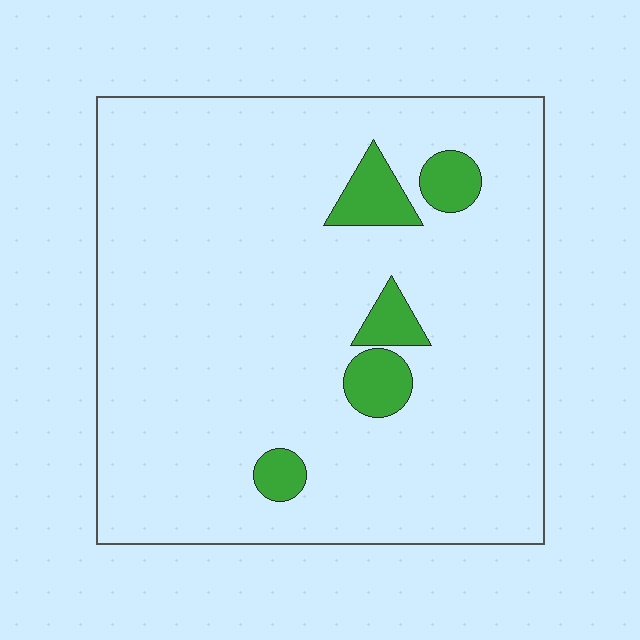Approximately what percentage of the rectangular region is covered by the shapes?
Approximately 10%.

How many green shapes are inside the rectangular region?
5.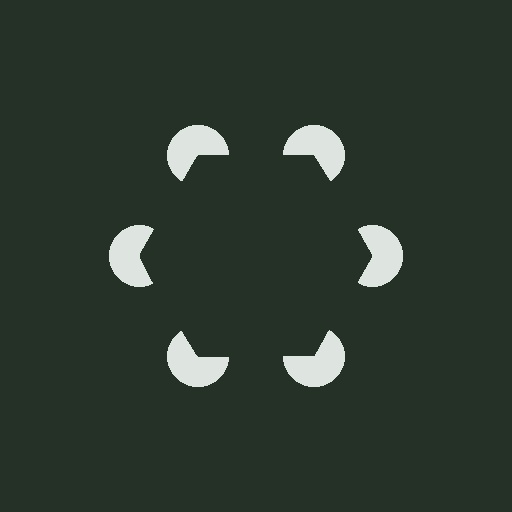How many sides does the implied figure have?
6 sides.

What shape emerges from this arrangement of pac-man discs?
An illusory hexagon — its edges are inferred from the aligned wedge cuts in the pac-man discs, not physically drawn.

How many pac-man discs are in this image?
There are 6 — one at each vertex of the illusory hexagon.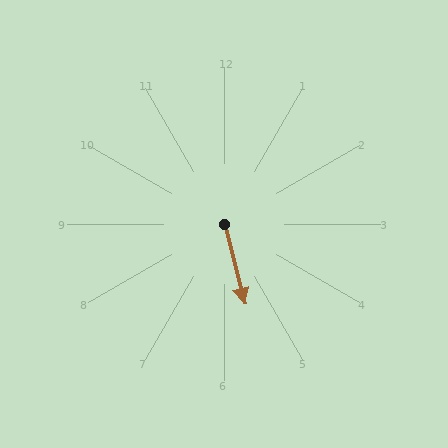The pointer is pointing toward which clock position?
Roughly 6 o'clock.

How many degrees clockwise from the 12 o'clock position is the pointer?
Approximately 166 degrees.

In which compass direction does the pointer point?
South.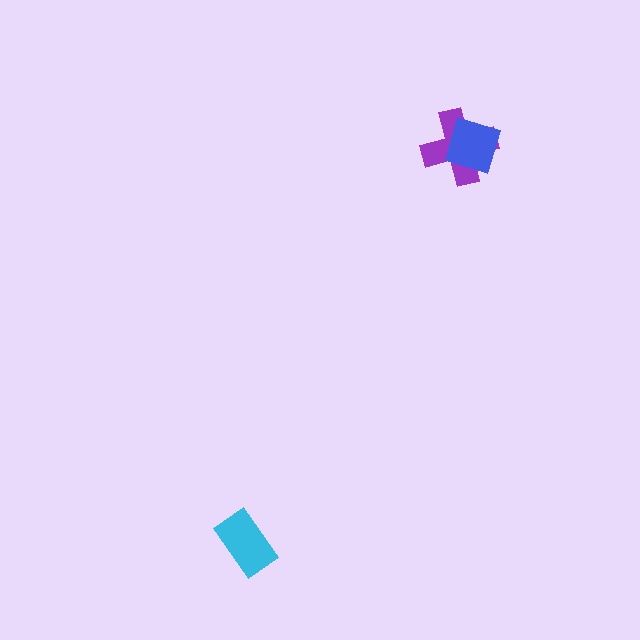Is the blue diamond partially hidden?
No, no other shape covers it.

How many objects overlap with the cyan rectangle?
0 objects overlap with the cyan rectangle.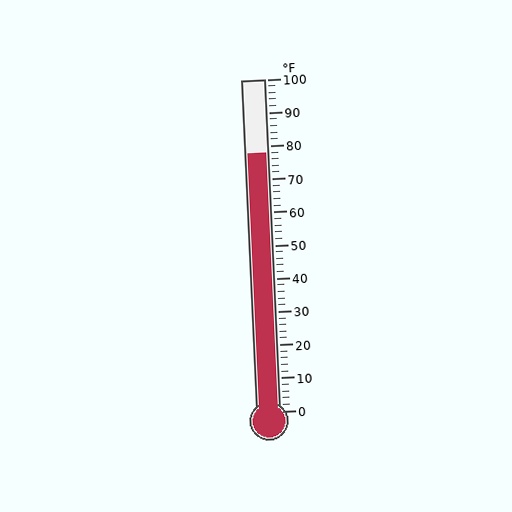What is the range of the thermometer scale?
The thermometer scale ranges from 0°F to 100°F.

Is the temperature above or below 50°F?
The temperature is above 50°F.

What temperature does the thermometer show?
The thermometer shows approximately 78°F.